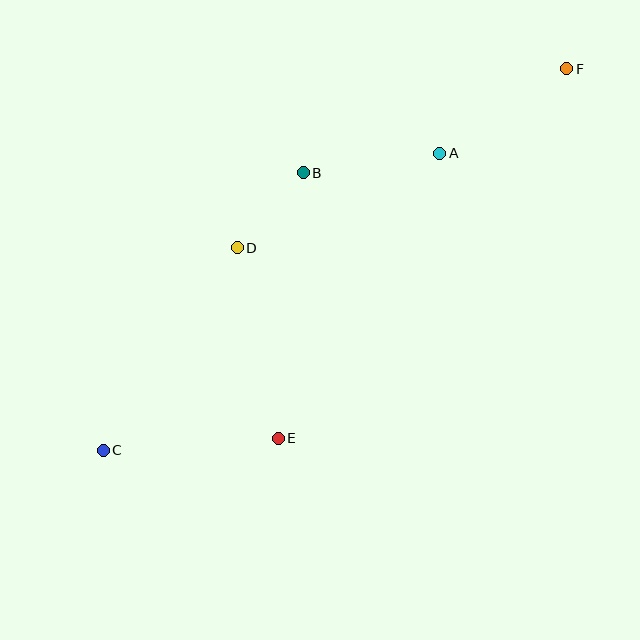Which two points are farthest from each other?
Points C and F are farthest from each other.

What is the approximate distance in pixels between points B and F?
The distance between B and F is approximately 284 pixels.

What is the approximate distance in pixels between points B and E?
The distance between B and E is approximately 266 pixels.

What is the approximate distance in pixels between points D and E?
The distance between D and E is approximately 195 pixels.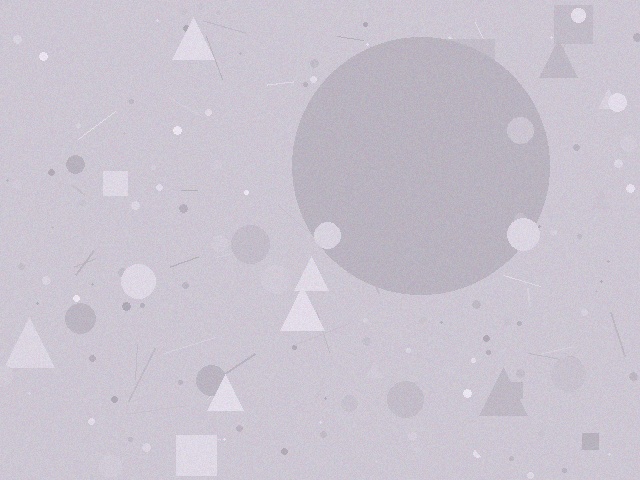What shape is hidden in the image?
A circle is hidden in the image.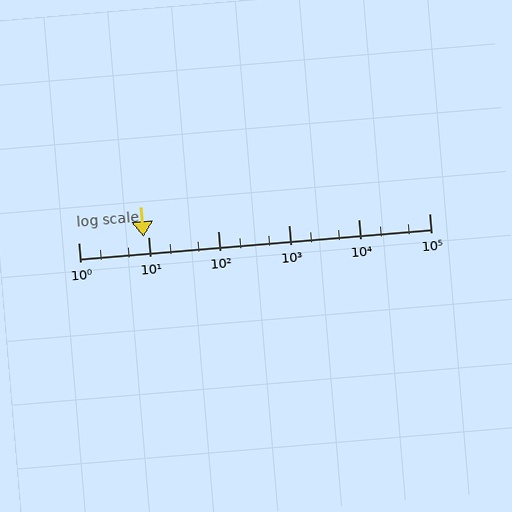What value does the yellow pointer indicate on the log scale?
The pointer indicates approximately 8.5.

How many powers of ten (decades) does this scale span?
The scale spans 5 decades, from 1 to 100000.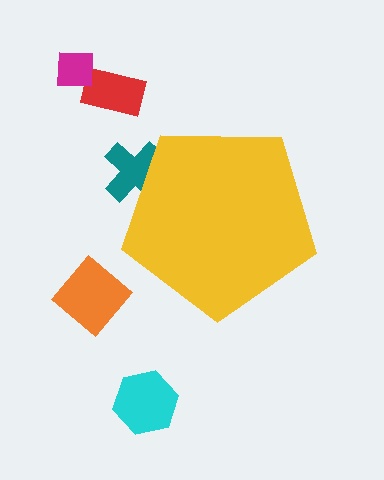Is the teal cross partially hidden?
Yes, the teal cross is partially hidden behind the yellow pentagon.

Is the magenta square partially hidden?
No, the magenta square is fully visible.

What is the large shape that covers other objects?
A yellow pentagon.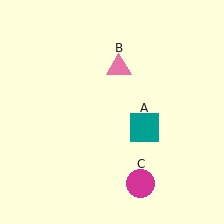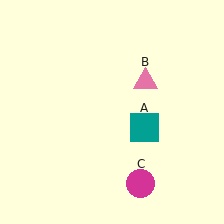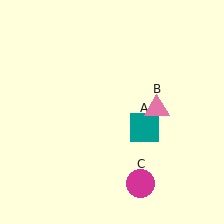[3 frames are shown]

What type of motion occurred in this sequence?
The pink triangle (object B) rotated clockwise around the center of the scene.